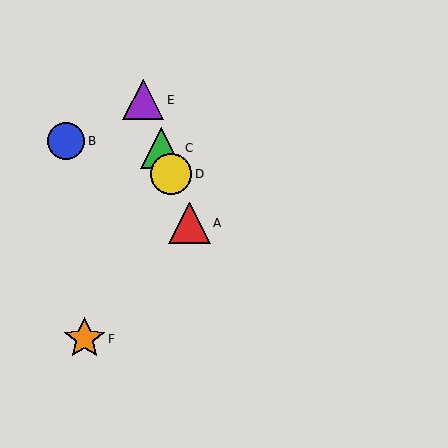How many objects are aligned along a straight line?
4 objects (A, C, D, E) are aligned along a straight line.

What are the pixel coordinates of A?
Object A is at (189, 223).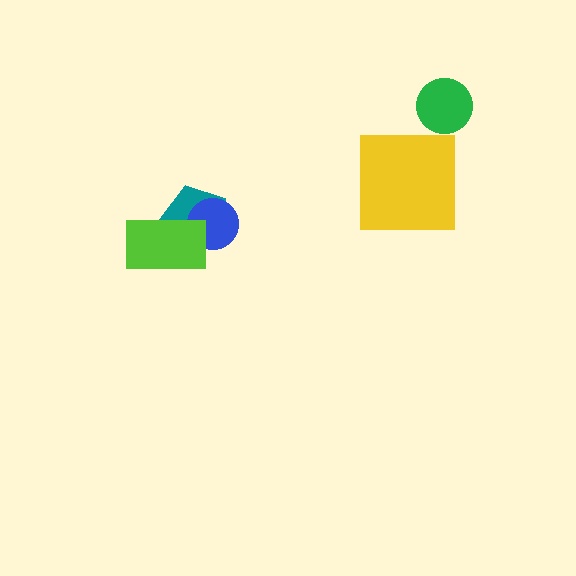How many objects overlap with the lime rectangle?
2 objects overlap with the lime rectangle.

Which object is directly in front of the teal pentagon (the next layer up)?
The blue circle is directly in front of the teal pentagon.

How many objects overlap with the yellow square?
0 objects overlap with the yellow square.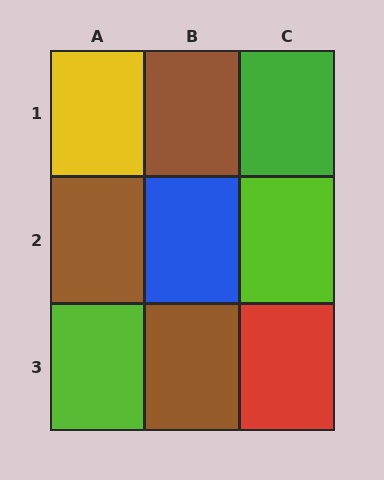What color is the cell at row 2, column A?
Brown.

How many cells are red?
1 cell is red.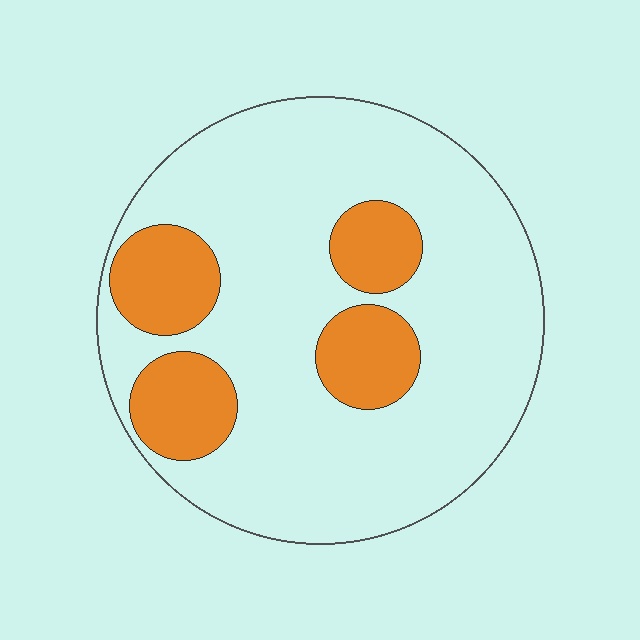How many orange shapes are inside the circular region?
4.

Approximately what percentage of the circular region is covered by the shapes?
Approximately 20%.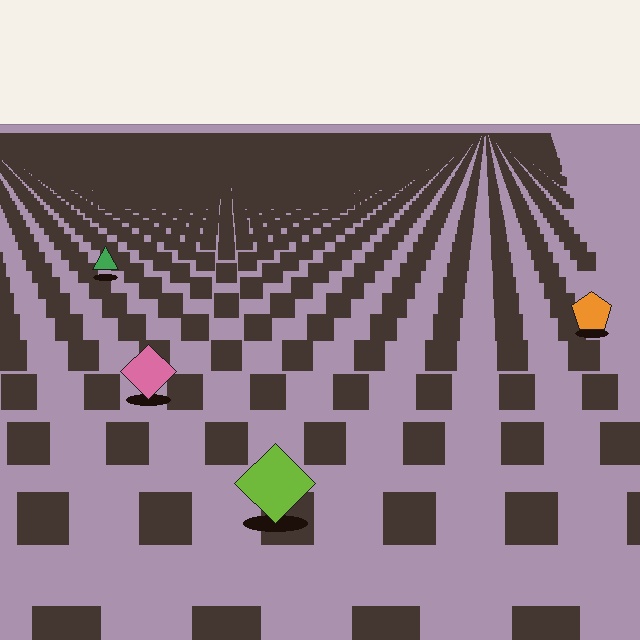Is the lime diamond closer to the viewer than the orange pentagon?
Yes. The lime diamond is closer — you can tell from the texture gradient: the ground texture is coarser near it.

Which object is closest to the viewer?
The lime diamond is closest. The texture marks near it are larger and more spread out.